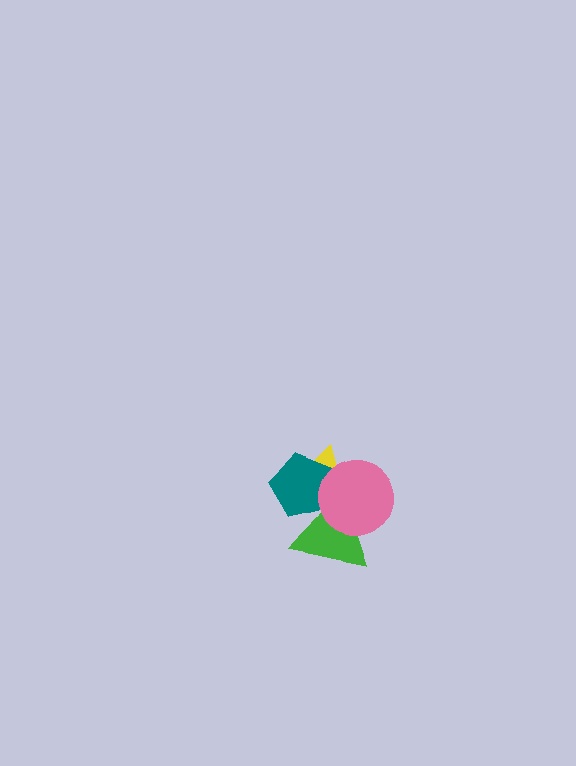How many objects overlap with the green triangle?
3 objects overlap with the green triangle.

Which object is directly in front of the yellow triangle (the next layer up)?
The teal pentagon is directly in front of the yellow triangle.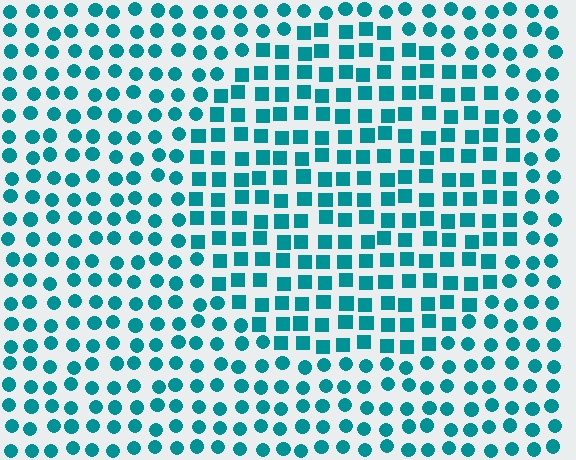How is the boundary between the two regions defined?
The boundary is defined by a change in element shape: squares inside vs. circles outside. All elements share the same color and spacing.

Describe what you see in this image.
The image is filled with small teal elements arranged in a uniform grid. A circle-shaped region contains squares, while the surrounding area contains circles. The boundary is defined purely by the change in element shape.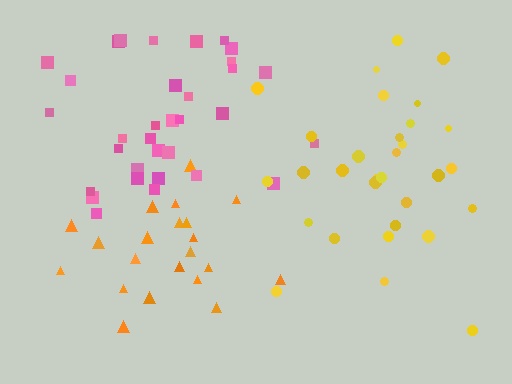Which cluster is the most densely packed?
Orange.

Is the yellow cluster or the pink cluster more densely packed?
Pink.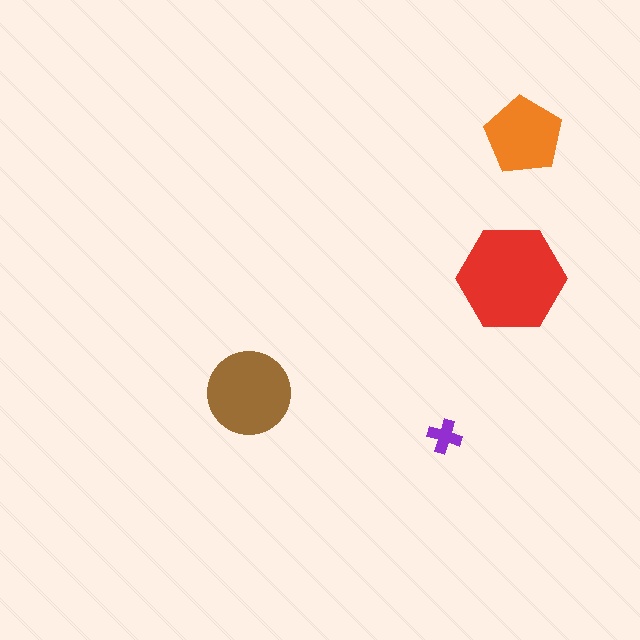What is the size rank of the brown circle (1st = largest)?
2nd.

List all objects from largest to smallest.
The red hexagon, the brown circle, the orange pentagon, the purple cross.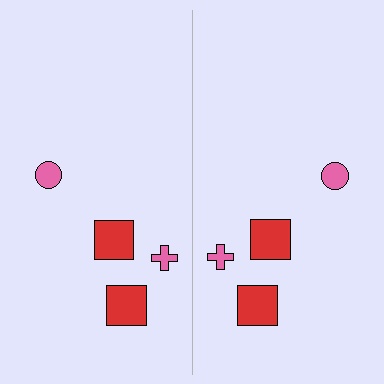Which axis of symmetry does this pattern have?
The pattern has a vertical axis of symmetry running through the center of the image.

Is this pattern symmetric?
Yes, this pattern has bilateral (reflection) symmetry.